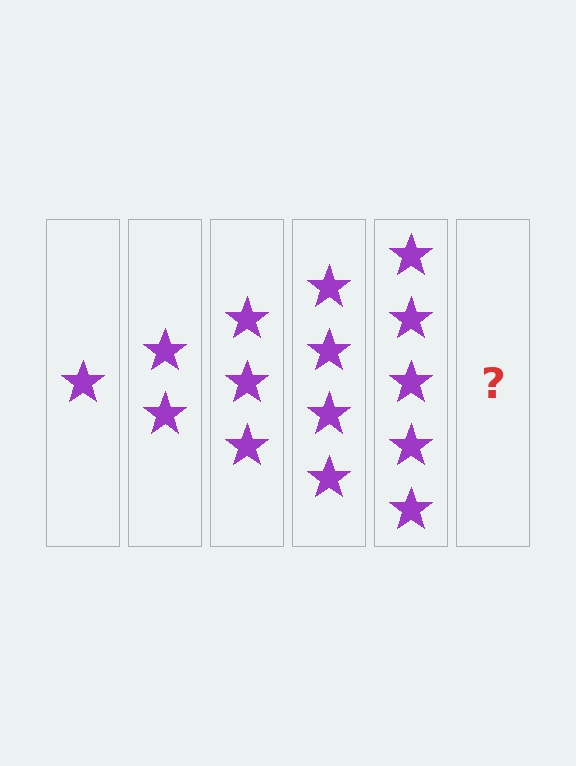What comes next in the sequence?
The next element should be 6 stars.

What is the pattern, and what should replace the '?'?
The pattern is that each step adds one more star. The '?' should be 6 stars.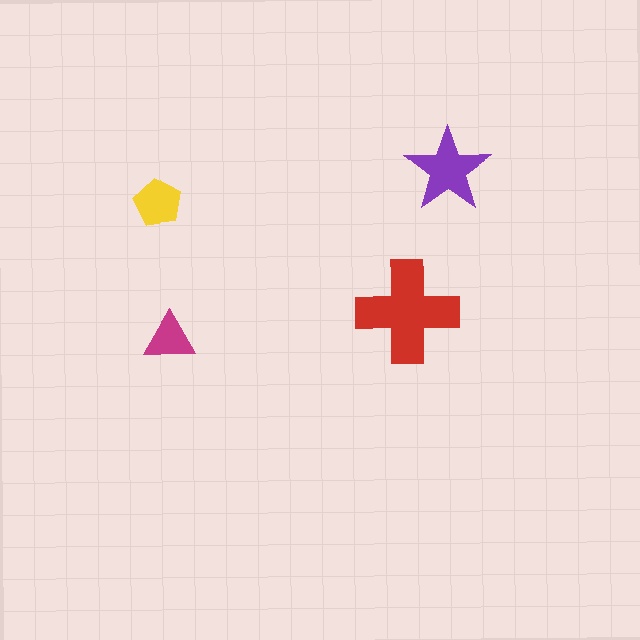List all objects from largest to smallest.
The red cross, the purple star, the yellow pentagon, the magenta triangle.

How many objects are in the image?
There are 4 objects in the image.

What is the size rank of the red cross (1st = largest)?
1st.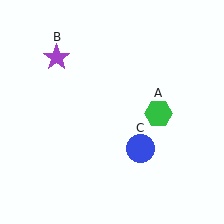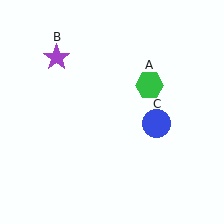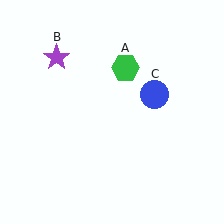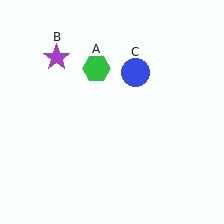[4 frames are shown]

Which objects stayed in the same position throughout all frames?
Purple star (object B) remained stationary.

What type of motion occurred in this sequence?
The green hexagon (object A), blue circle (object C) rotated counterclockwise around the center of the scene.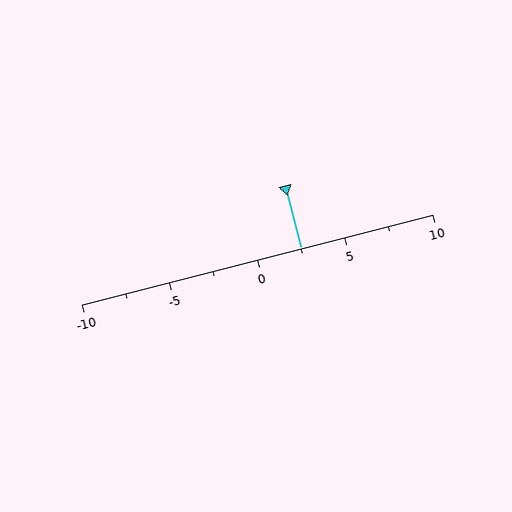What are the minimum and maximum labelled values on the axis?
The axis runs from -10 to 10.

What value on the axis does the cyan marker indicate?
The marker indicates approximately 2.5.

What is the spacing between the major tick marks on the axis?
The major ticks are spaced 5 apart.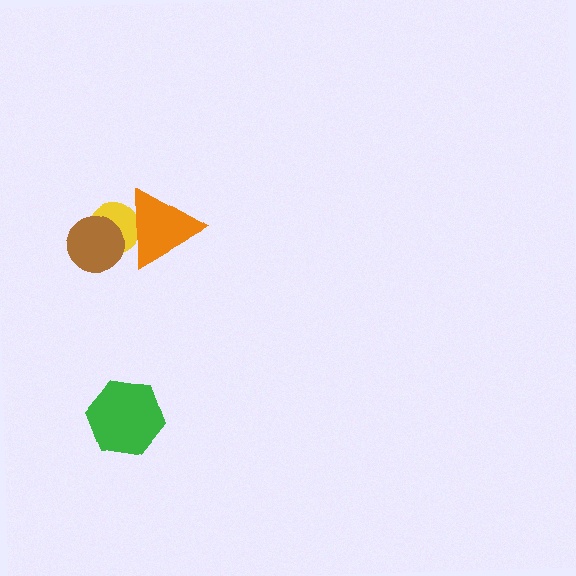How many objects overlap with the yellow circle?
2 objects overlap with the yellow circle.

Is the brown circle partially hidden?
Yes, it is partially covered by another shape.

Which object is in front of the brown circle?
The orange triangle is in front of the brown circle.